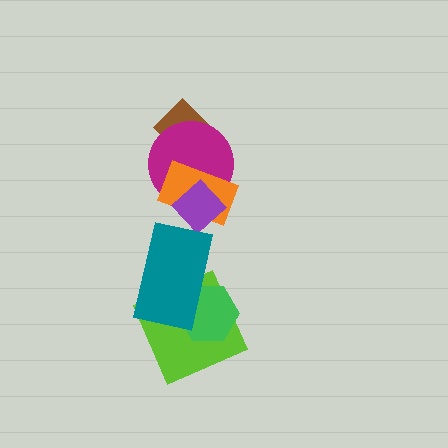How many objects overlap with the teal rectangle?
2 objects overlap with the teal rectangle.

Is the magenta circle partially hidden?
Yes, it is partially covered by another shape.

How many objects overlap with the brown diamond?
1 object overlaps with the brown diamond.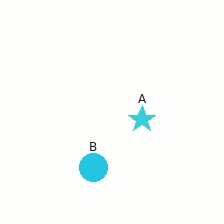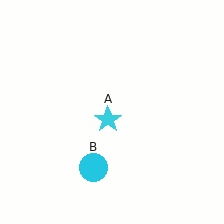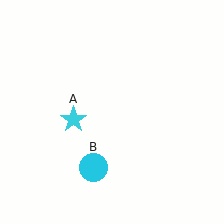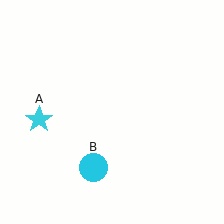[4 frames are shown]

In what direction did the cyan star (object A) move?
The cyan star (object A) moved left.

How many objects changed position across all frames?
1 object changed position: cyan star (object A).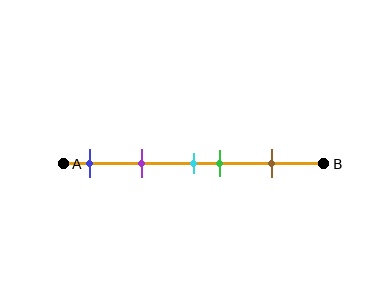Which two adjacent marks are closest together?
The cyan and green marks are the closest adjacent pair.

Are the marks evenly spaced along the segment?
No, the marks are not evenly spaced.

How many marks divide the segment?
There are 5 marks dividing the segment.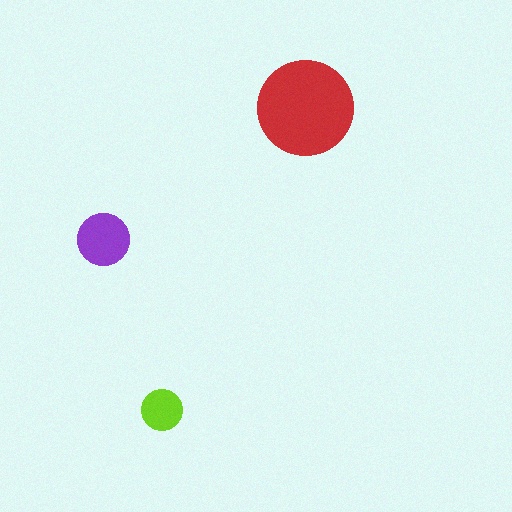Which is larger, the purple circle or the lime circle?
The purple one.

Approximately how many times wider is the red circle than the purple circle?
About 2 times wider.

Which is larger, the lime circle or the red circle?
The red one.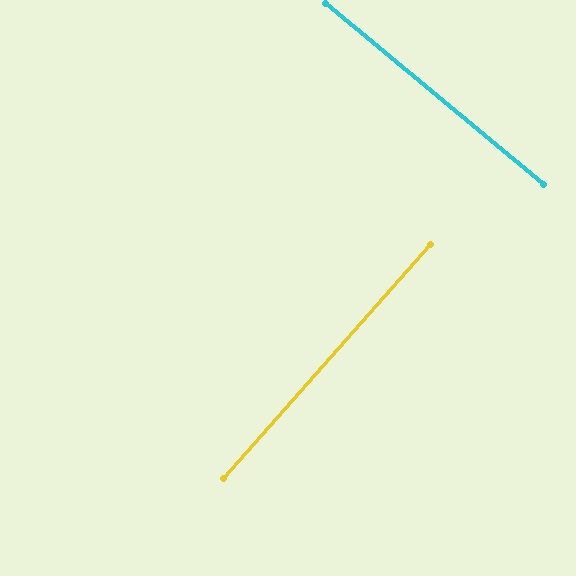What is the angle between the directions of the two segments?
Approximately 88 degrees.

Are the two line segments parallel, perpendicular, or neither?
Perpendicular — they meet at approximately 88°.